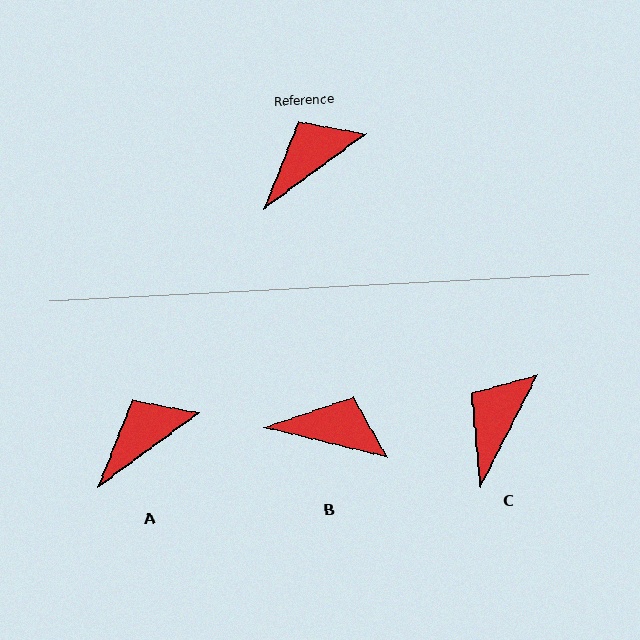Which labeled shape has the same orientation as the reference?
A.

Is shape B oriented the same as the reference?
No, it is off by about 50 degrees.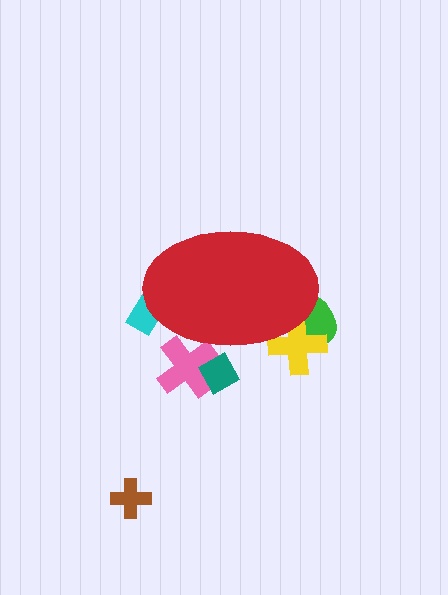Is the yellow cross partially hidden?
Yes, the yellow cross is partially hidden behind the red ellipse.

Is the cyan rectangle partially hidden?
Yes, the cyan rectangle is partially hidden behind the red ellipse.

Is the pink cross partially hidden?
Yes, the pink cross is partially hidden behind the red ellipse.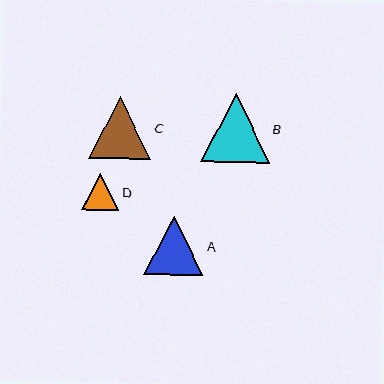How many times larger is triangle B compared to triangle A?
Triangle B is approximately 1.2 times the size of triangle A.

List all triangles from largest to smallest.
From largest to smallest: B, C, A, D.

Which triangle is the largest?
Triangle B is the largest with a size of approximately 69 pixels.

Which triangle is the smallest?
Triangle D is the smallest with a size of approximately 37 pixels.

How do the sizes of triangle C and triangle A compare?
Triangle C and triangle A are approximately the same size.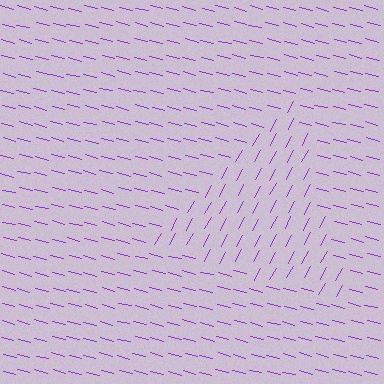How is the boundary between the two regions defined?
The boundary is defined purely by a change in line orientation (approximately 76 degrees difference). All lines are the same color and thickness.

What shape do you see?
I see a triangle.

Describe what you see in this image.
The image is filled with small purple line segments. A triangle region in the image has lines oriented differently from the surrounding lines, creating a visible texture boundary.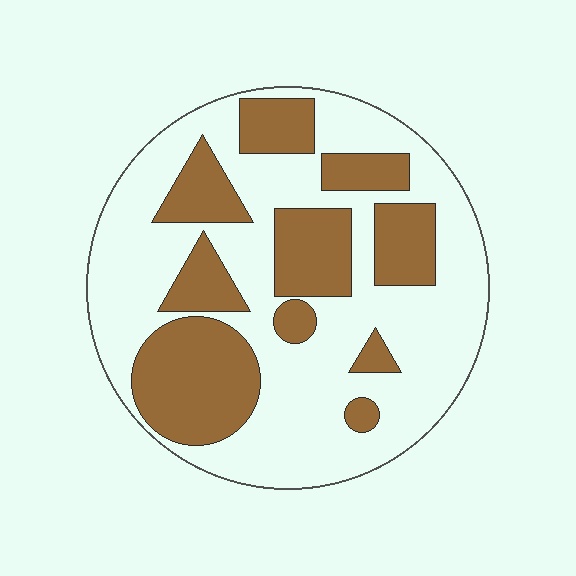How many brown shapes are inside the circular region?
10.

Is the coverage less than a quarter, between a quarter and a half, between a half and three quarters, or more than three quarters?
Between a quarter and a half.